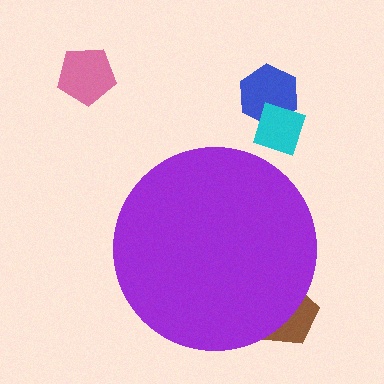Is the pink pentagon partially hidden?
No, the pink pentagon is fully visible.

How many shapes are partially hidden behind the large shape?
1 shape is partially hidden.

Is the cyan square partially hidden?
No, the cyan square is fully visible.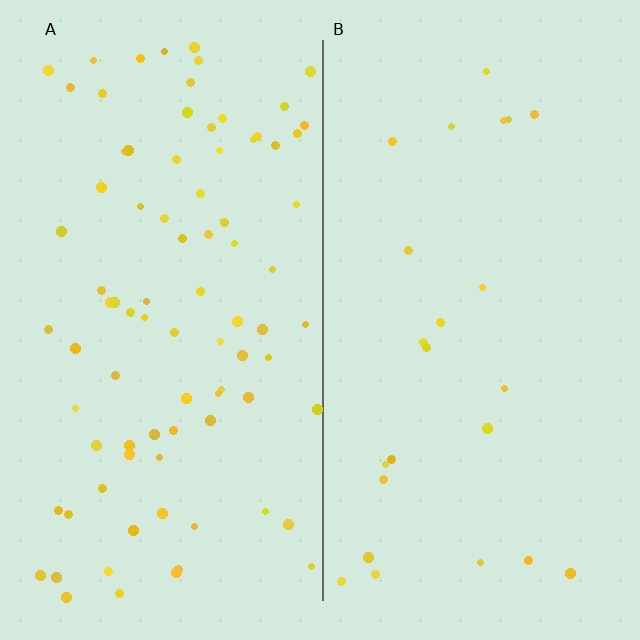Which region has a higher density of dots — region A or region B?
A (the left).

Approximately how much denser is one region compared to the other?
Approximately 3.6× — region A over region B.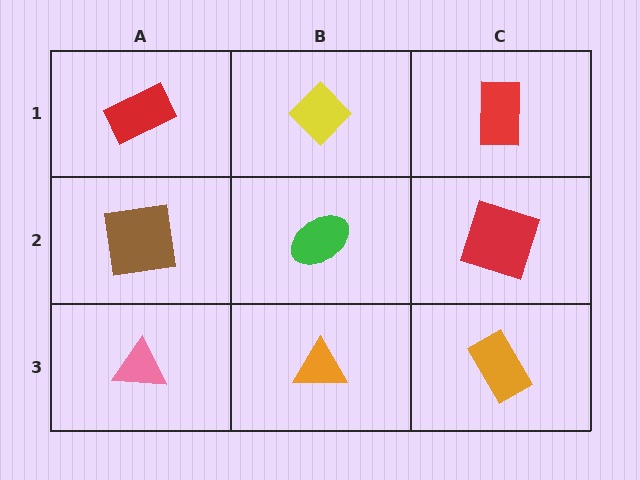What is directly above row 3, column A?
A brown square.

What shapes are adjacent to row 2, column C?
A red rectangle (row 1, column C), an orange rectangle (row 3, column C), a green ellipse (row 2, column B).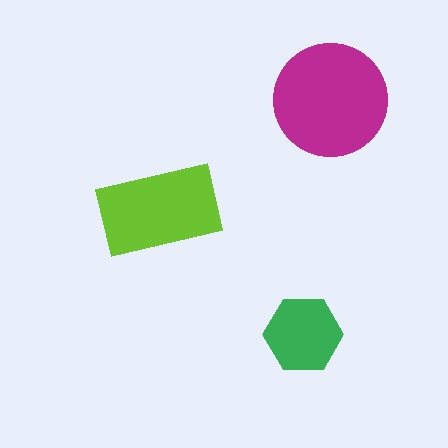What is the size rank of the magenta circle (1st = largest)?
1st.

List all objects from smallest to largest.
The green hexagon, the lime rectangle, the magenta circle.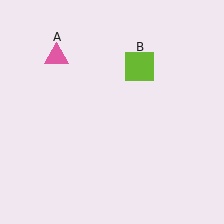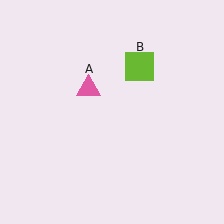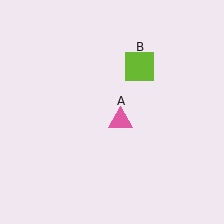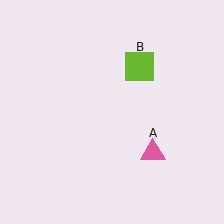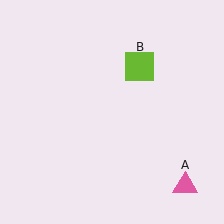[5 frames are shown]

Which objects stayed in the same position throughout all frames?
Lime square (object B) remained stationary.